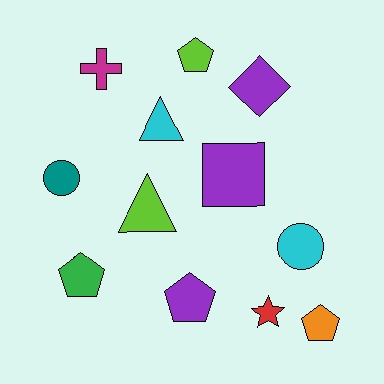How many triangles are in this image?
There are 2 triangles.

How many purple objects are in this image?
There are 3 purple objects.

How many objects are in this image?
There are 12 objects.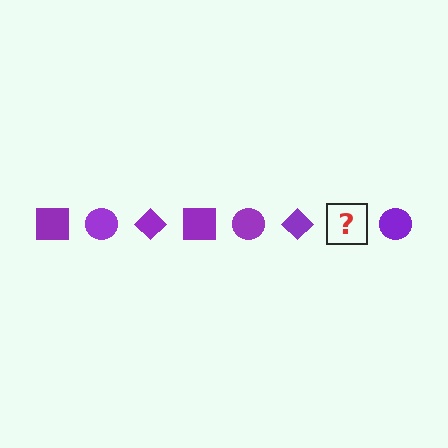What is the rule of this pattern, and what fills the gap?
The rule is that the pattern cycles through square, circle, diamond shapes in purple. The gap should be filled with a purple square.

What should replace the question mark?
The question mark should be replaced with a purple square.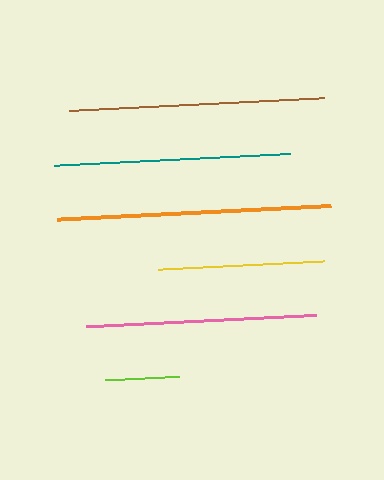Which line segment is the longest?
The orange line is the longest at approximately 274 pixels.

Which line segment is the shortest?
The lime line is the shortest at approximately 74 pixels.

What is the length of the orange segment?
The orange segment is approximately 274 pixels long.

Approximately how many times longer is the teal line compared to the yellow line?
The teal line is approximately 1.4 times the length of the yellow line.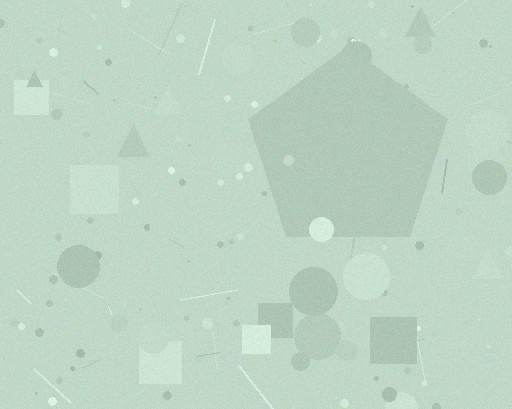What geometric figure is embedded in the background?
A pentagon is embedded in the background.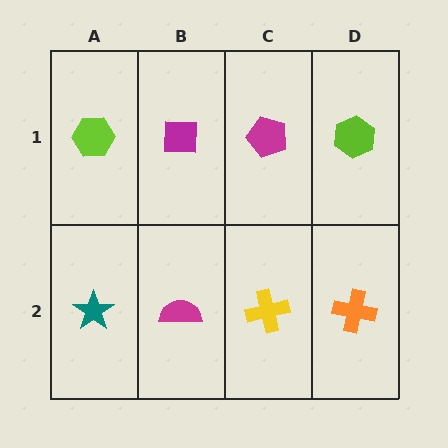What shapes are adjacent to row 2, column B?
A magenta square (row 1, column B), a teal star (row 2, column A), a yellow cross (row 2, column C).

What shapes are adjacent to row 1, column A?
A teal star (row 2, column A), a magenta square (row 1, column B).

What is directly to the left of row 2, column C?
A magenta semicircle.